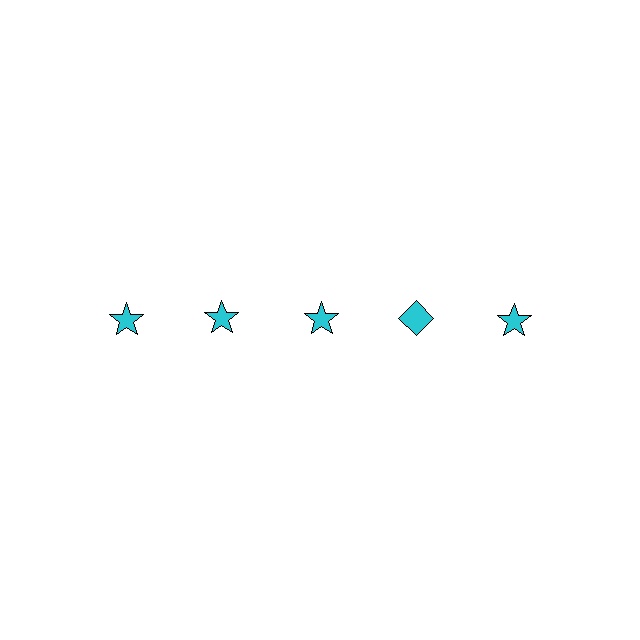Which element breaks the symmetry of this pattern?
The cyan diamond in the top row, second from right column breaks the symmetry. All other shapes are cyan stars.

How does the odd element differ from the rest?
It has a different shape: diamond instead of star.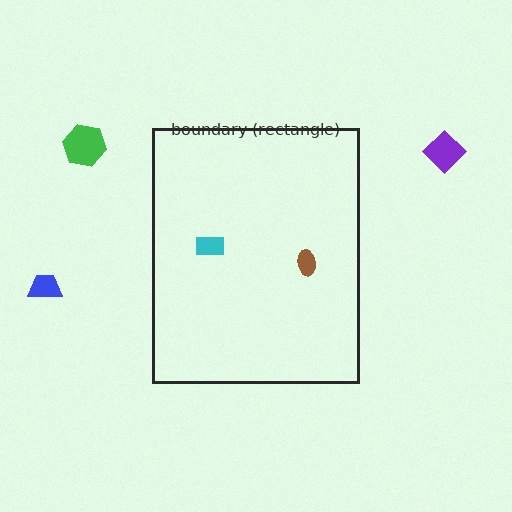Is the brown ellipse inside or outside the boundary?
Inside.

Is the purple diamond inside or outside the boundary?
Outside.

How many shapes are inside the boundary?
2 inside, 3 outside.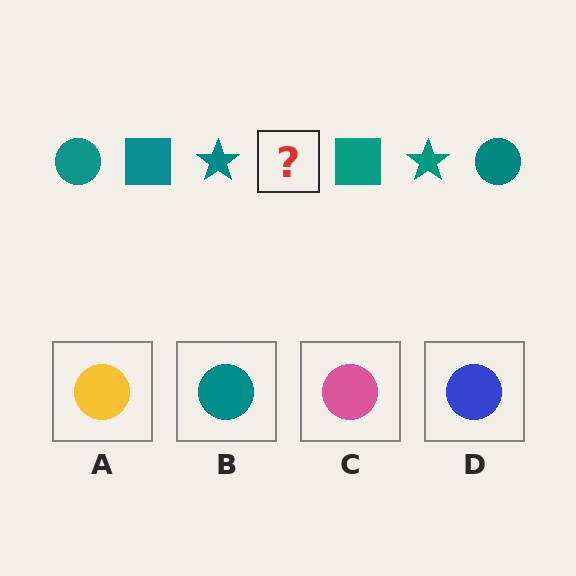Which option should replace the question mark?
Option B.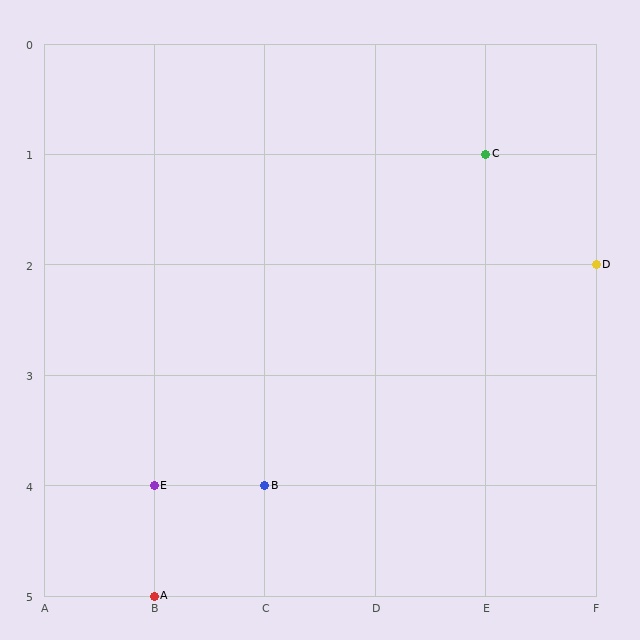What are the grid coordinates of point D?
Point D is at grid coordinates (F, 2).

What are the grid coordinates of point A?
Point A is at grid coordinates (B, 5).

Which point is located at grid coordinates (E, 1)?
Point C is at (E, 1).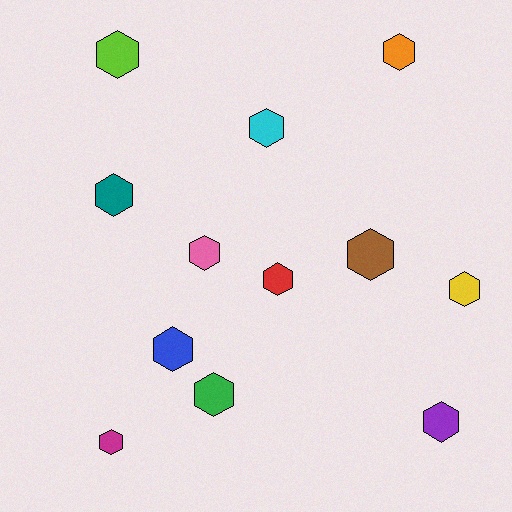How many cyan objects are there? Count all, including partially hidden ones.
There is 1 cyan object.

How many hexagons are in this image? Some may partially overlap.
There are 12 hexagons.